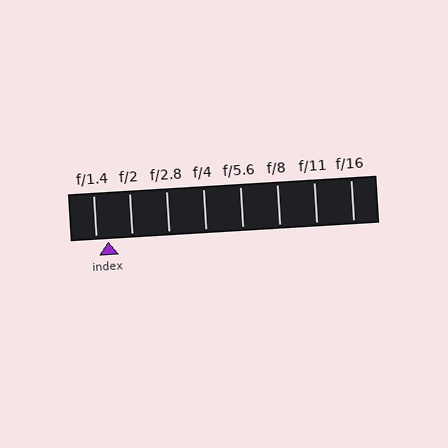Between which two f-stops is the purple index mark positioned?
The index mark is between f/1.4 and f/2.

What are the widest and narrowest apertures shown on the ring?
The widest aperture shown is f/1.4 and the narrowest is f/16.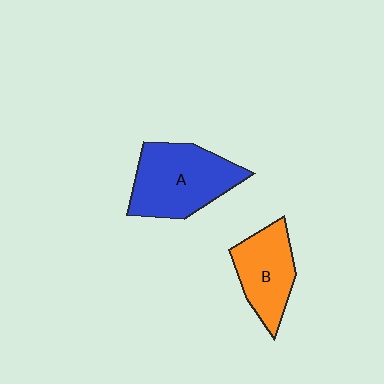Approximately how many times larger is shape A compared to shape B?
Approximately 1.4 times.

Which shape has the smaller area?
Shape B (orange).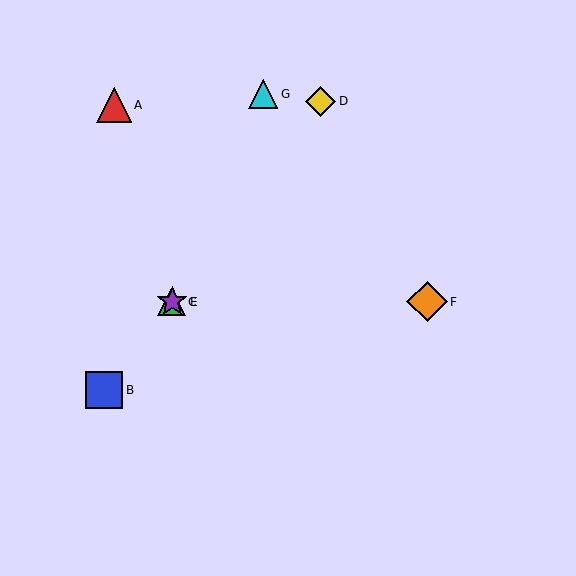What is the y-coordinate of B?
Object B is at y≈390.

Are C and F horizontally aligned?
Yes, both are at y≈302.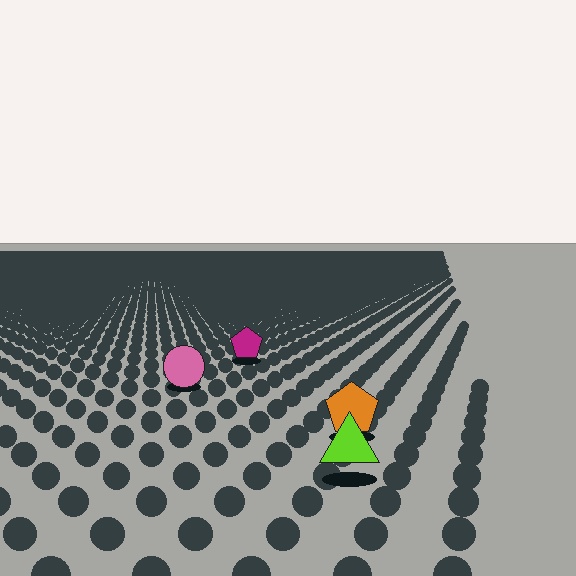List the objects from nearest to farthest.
From nearest to farthest: the lime triangle, the orange pentagon, the pink circle, the magenta pentagon.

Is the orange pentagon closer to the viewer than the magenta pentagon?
Yes. The orange pentagon is closer — you can tell from the texture gradient: the ground texture is coarser near it.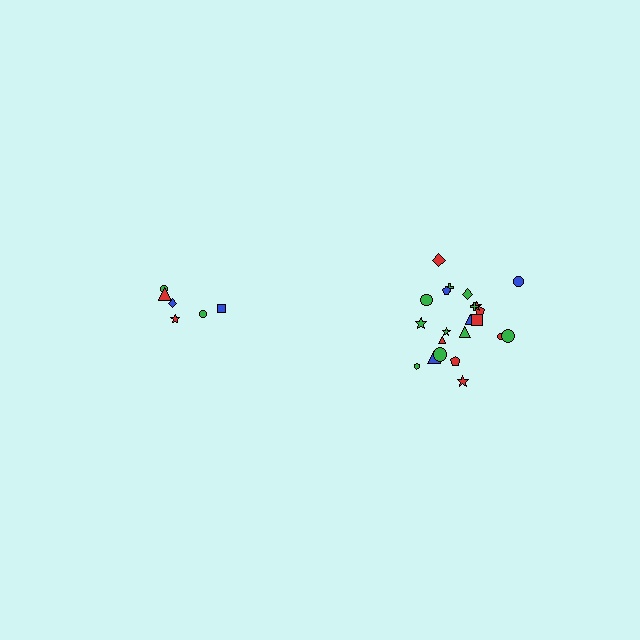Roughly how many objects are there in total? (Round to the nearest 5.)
Roughly 30 objects in total.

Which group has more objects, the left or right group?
The right group.